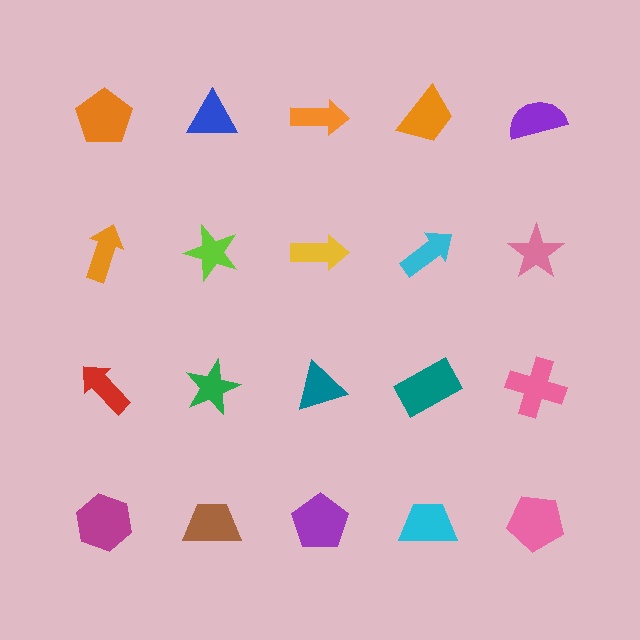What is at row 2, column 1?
An orange arrow.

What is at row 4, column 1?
A magenta hexagon.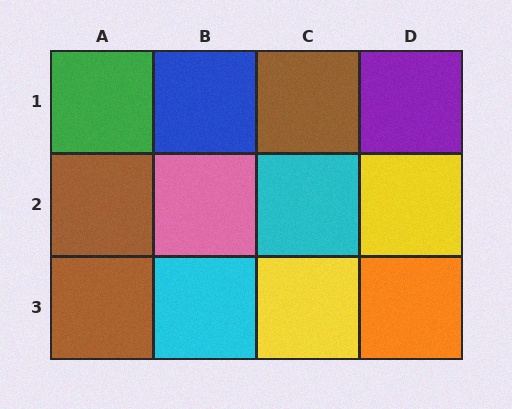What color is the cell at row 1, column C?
Brown.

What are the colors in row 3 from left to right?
Brown, cyan, yellow, orange.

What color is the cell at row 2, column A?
Brown.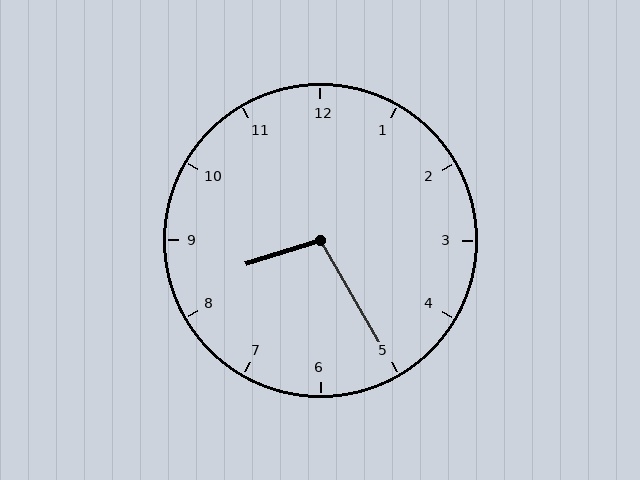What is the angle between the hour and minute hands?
Approximately 102 degrees.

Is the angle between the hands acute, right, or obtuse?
It is obtuse.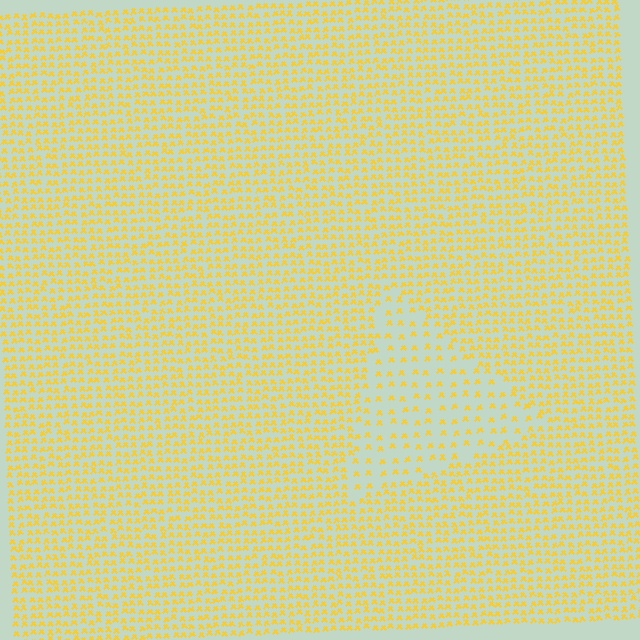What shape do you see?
I see a triangle.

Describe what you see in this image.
The image contains small yellow elements arranged at two different densities. A triangle-shaped region is visible where the elements are less densely packed than the surrounding area.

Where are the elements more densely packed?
The elements are more densely packed outside the triangle boundary.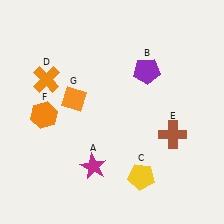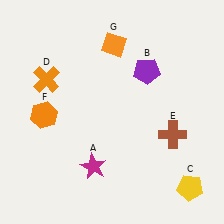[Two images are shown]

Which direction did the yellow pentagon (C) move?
The yellow pentagon (C) moved right.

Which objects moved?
The objects that moved are: the yellow pentagon (C), the orange diamond (G).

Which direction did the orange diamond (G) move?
The orange diamond (G) moved up.